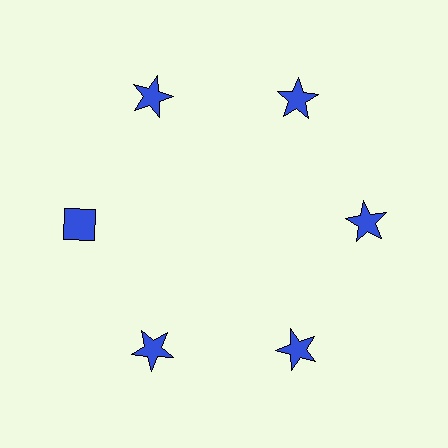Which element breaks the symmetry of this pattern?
The blue diamond at roughly the 9 o'clock position breaks the symmetry. All other shapes are blue stars.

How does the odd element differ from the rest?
It has a different shape: diamond instead of star.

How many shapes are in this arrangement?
There are 6 shapes arranged in a ring pattern.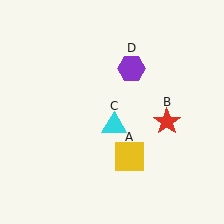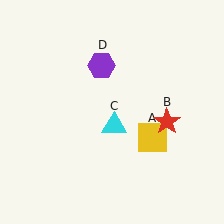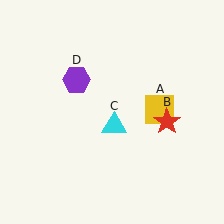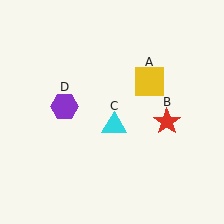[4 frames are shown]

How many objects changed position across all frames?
2 objects changed position: yellow square (object A), purple hexagon (object D).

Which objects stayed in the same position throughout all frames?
Red star (object B) and cyan triangle (object C) remained stationary.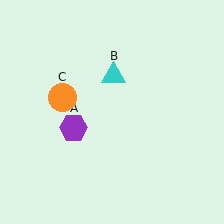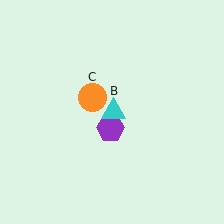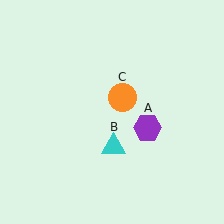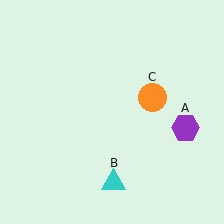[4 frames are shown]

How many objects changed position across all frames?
3 objects changed position: purple hexagon (object A), cyan triangle (object B), orange circle (object C).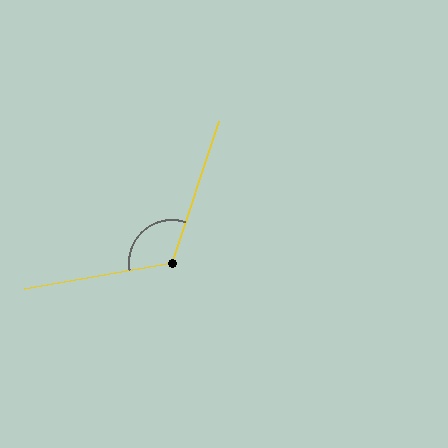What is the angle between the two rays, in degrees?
Approximately 118 degrees.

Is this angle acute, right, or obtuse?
It is obtuse.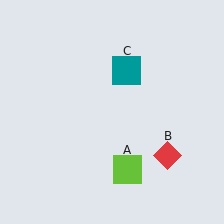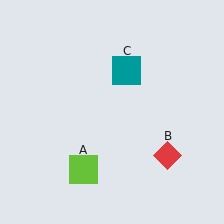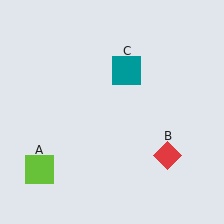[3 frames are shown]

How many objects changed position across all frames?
1 object changed position: lime square (object A).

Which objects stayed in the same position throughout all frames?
Red diamond (object B) and teal square (object C) remained stationary.